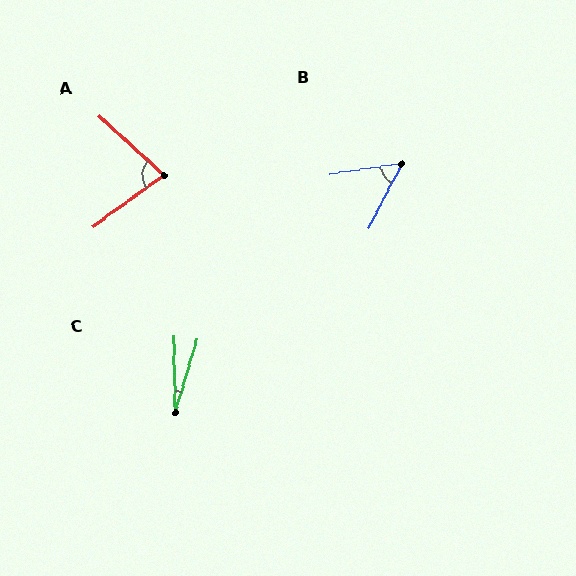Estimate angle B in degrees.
Approximately 54 degrees.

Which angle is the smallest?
C, at approximately 18 degrees.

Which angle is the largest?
A, at approximately 78 degrees.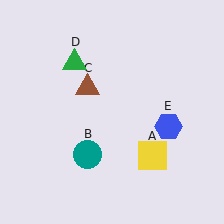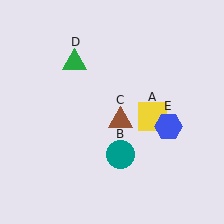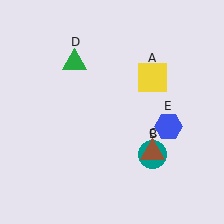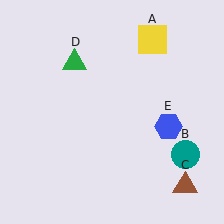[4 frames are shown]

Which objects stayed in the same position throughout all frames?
Green triangle (object D) and blue hexagon (object E) remained stationary.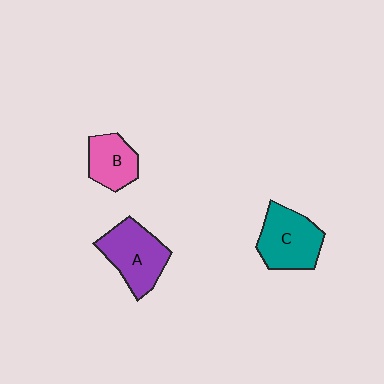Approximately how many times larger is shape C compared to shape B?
Approximately 1.4 times.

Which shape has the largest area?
Shape A (purple).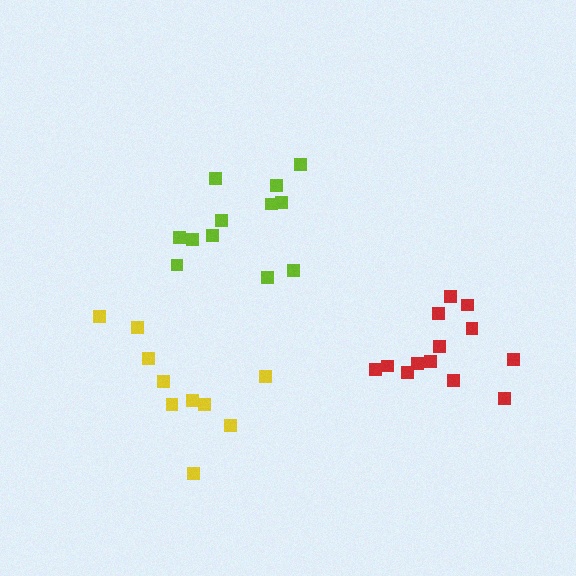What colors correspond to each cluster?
The clusters are colored: red, lime, yellow.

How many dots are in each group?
Group 1: 13 dots, Group 2: 12 dots, Group 3: 10 dots (35 total).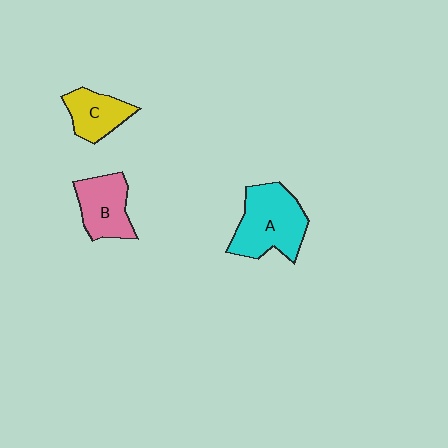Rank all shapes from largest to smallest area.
From largest to smallest: A (cyan), B (pink), C (yellow).